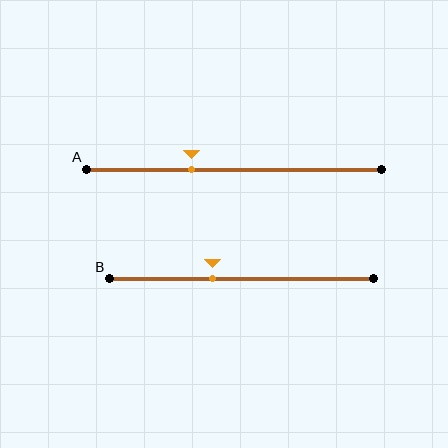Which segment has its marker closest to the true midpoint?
Segment B has its marker closest to the true midpoint.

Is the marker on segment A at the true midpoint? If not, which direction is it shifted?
No, the marker on segment A is shifted to the left by about 14% of the segment length.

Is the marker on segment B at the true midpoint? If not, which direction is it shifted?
No, the marker on segment B is shifted to the left by about 11% of the segment length.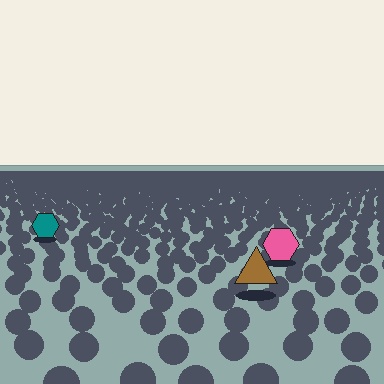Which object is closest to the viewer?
The brown triangle is closest. The texture marks near it are larger and more spread out.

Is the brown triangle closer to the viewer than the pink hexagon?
Yes. The brown triangle is closer — you can tell from the texture gradient: the ground texture is coarser near it.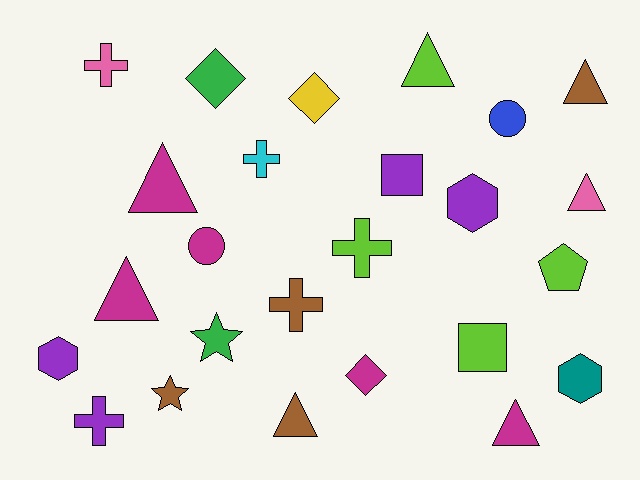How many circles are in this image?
There are 2 circles.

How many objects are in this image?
There are 25 objects.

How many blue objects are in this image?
There is 1 blue object.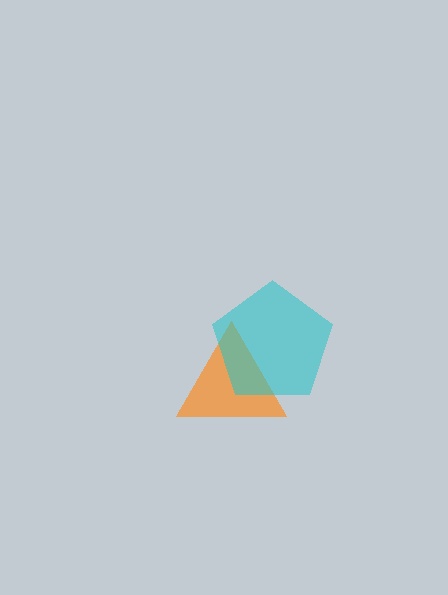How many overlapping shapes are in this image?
There are 2 overlapping shapes in the image.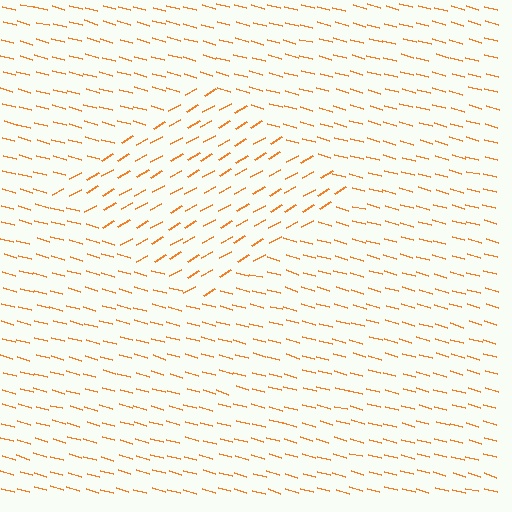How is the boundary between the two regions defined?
The boundary is defined purely by a change in line orientation (approximately 45 degrees difference). All lines are the same color and thickness.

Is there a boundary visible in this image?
Yes, there is a texture boundary formed by a change in line orientation.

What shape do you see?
I see a diamond.